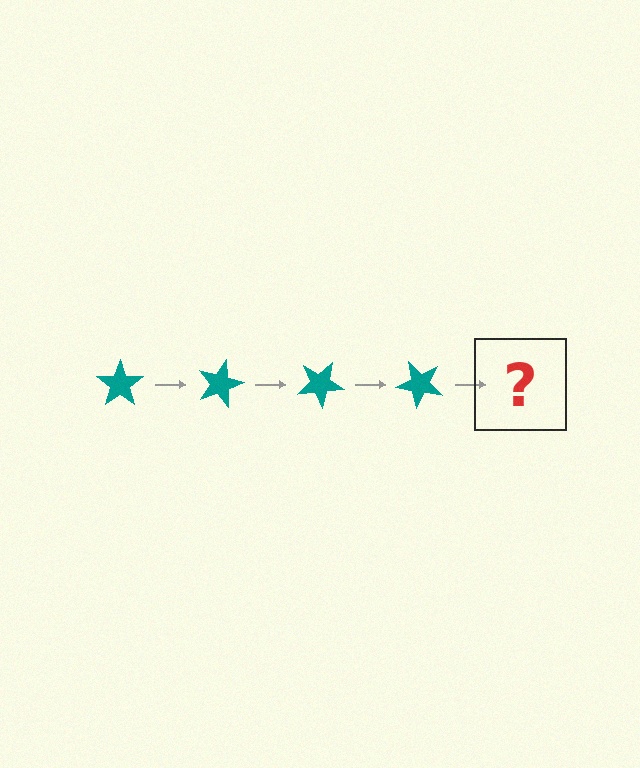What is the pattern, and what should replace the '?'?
The pattern is that the star rotates 15 degrees each step. The '?' should be a teal star rotated 60 degrees.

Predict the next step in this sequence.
The next step is a teal star rotated 60 degrees.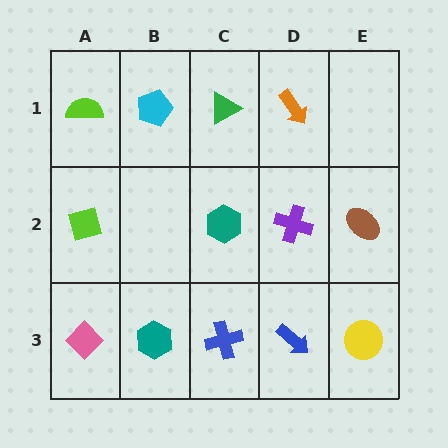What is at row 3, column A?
A pink diamond.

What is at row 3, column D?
A blue arrow.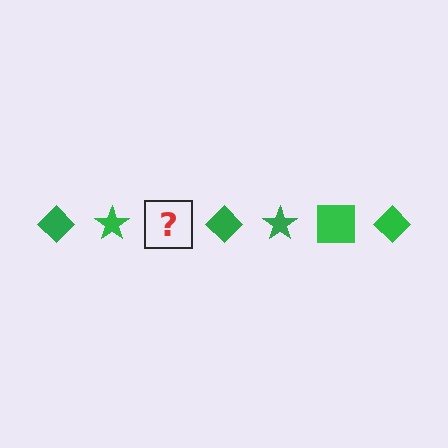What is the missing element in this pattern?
The missing element is a green square.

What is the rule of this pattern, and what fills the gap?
The rule is that the pattern cycles through diamond, star, square shapes in green. The gap should be filled with a green square.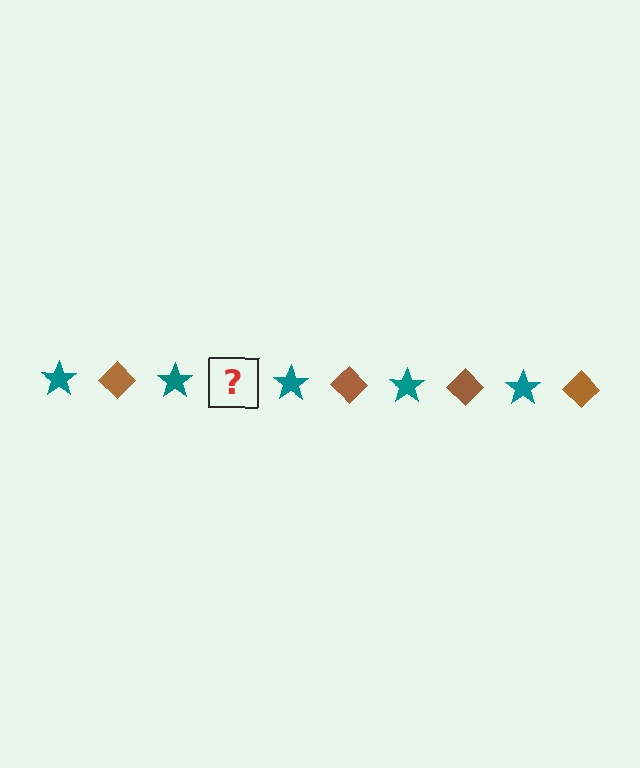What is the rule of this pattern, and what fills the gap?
The rule is that the pattern alternates between teal star and brown diamond. The gap should be filled with a brown diamond.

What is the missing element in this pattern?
The missing element is a brown diamond.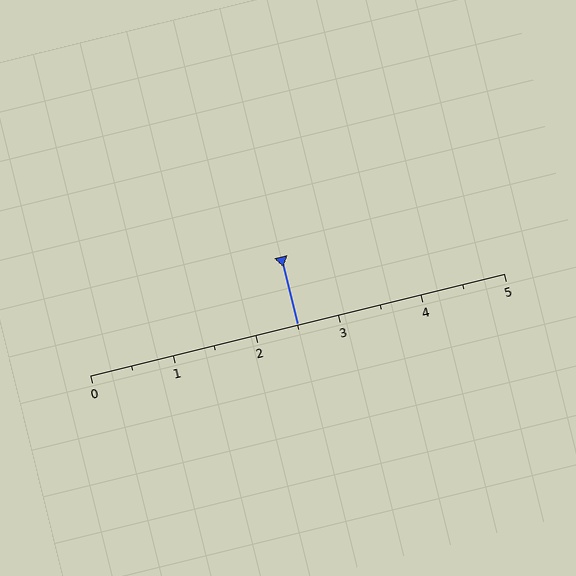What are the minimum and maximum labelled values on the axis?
The axis runs from 0 to 5.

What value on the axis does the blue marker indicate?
The marker indicates approximately 2.5.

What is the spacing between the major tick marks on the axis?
The major ticks are spaced 1 apart.